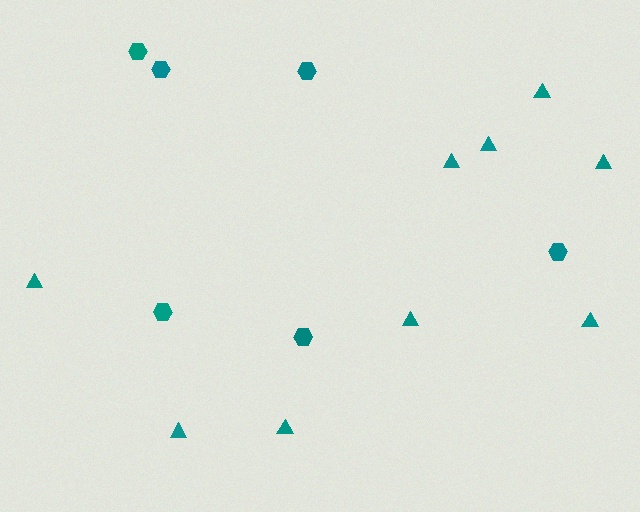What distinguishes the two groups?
There are 2 groups: one group of triangles (9) and one group of hexagons (6).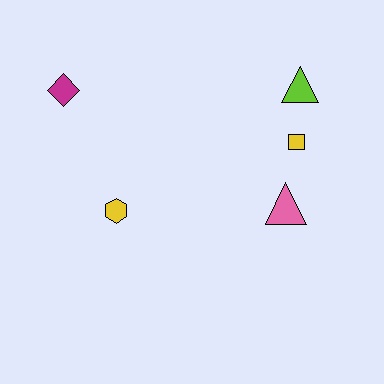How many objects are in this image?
There are 5 objects.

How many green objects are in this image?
There are no green objects.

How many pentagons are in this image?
There are no pentagons.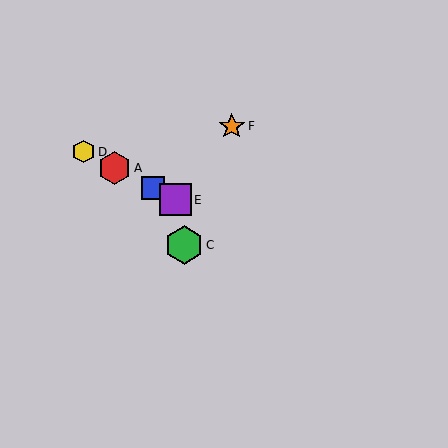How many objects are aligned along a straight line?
4 objects (A, B, D, E) are aligned along a straight line.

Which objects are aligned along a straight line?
Objects A, B, D, E are aligned along a straight line.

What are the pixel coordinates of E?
Object E is at (175, 200).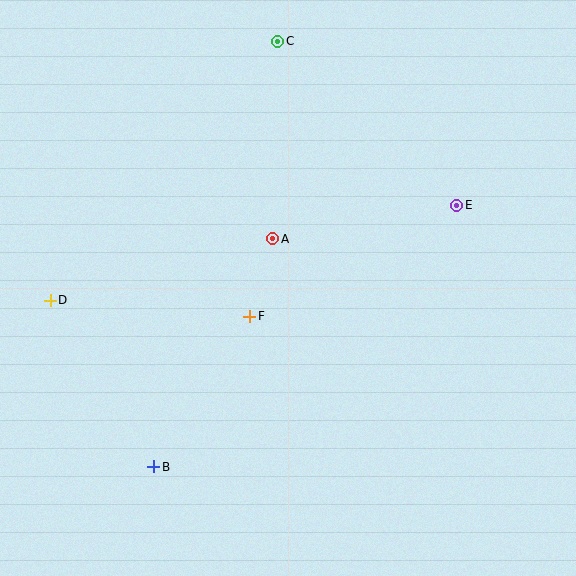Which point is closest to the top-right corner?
Point E is closest to the top-right corner.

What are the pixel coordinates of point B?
Point B is at (154, 467).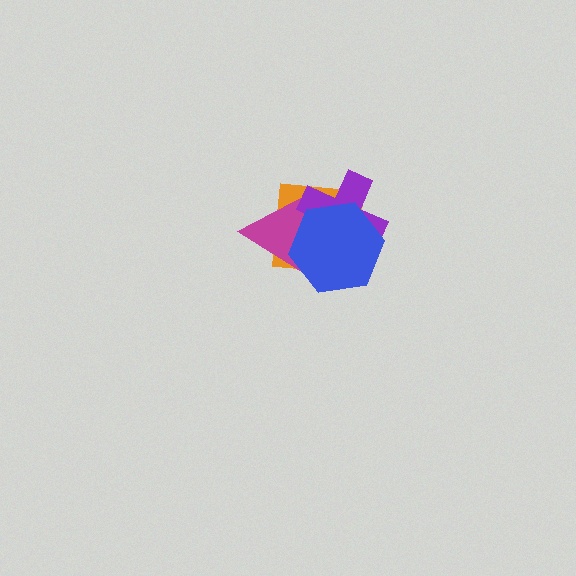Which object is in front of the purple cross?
The blue hexagon is in front of the purple cross.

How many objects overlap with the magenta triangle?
3 objects overlap with the magenta triangle.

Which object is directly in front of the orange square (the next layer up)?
The magenta triangle is directly in front of the orange square.